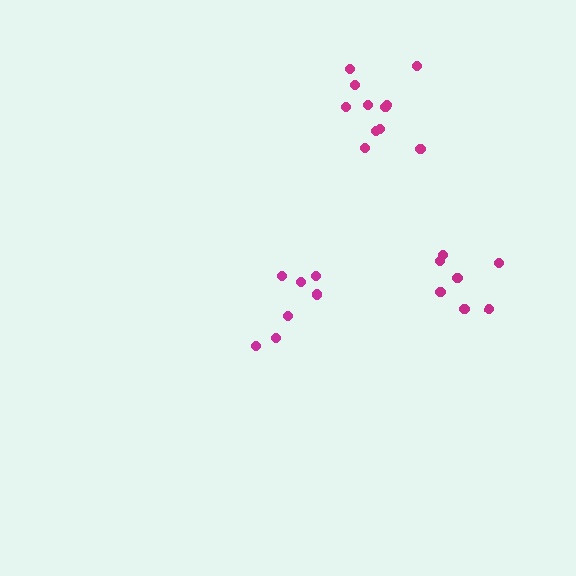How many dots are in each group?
Group 1: 7 dots, Group 2: 7 dots, Group 3: 12 dots (26 total).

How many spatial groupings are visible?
There are 3 spatial groupings.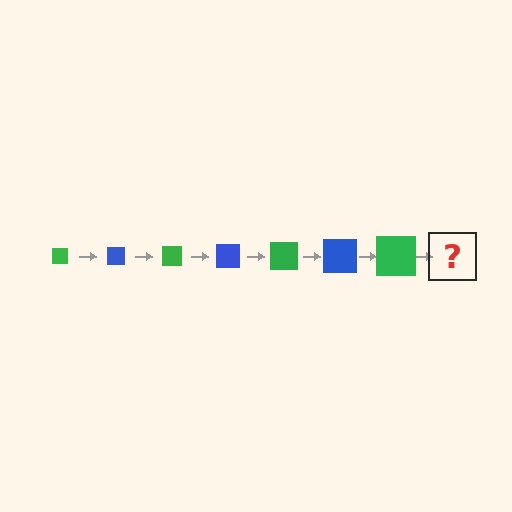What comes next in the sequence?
The next element should be a blue square, larger than the previous one.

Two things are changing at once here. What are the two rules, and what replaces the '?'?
The two rules are that the square grows larger each step and the color cycles through green and blue. The '?' should be a blue square, larger than the previous one.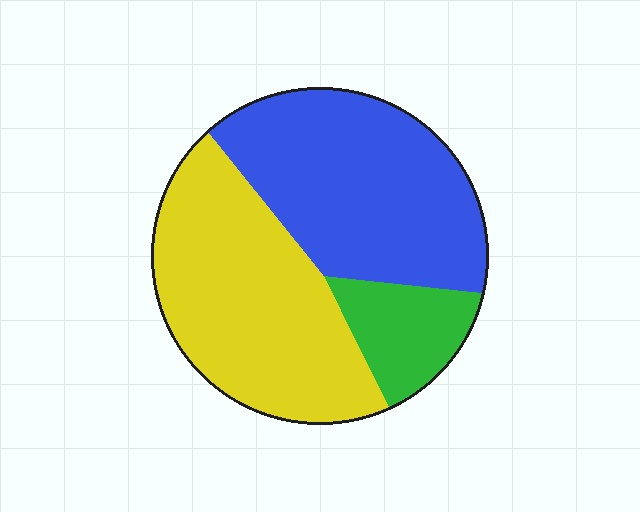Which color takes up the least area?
Green, at roughly 15%.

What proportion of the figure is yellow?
Yellow takes up about two fifths (2/5) of the figure.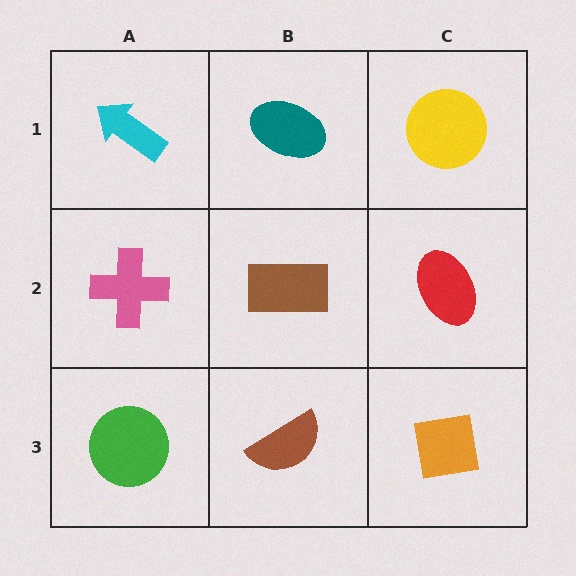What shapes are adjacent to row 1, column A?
A pink cross (row 2, column A), a teal ellipse (row 1, column B).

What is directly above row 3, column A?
A pink cross.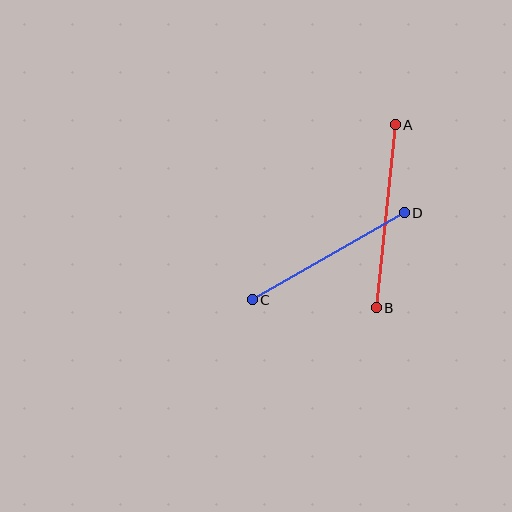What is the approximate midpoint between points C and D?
The midpoint is at approximately (328, 256) pixels.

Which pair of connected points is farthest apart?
Points A and B are farthest apart.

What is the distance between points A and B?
The distance is approximately 184 pixels.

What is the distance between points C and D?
The distance is approximately 175 pixels.